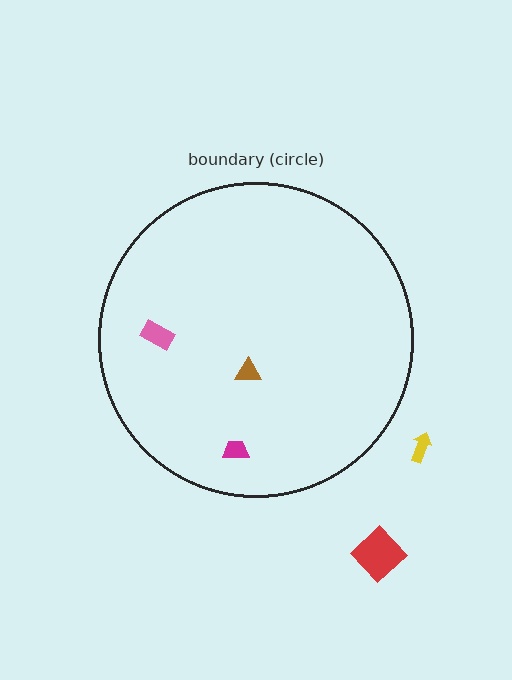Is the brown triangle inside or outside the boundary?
Inside.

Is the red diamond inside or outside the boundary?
Outside.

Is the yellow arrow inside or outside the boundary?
Outside.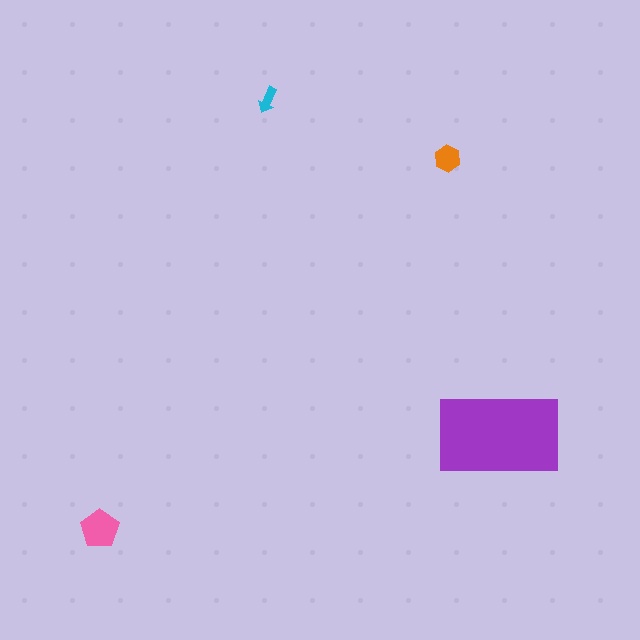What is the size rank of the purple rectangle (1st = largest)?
1st.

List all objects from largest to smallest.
The purple rectangle, the pink pentagon, the orange hexagon, the cyan arrow.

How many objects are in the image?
There are 4 objects in the image.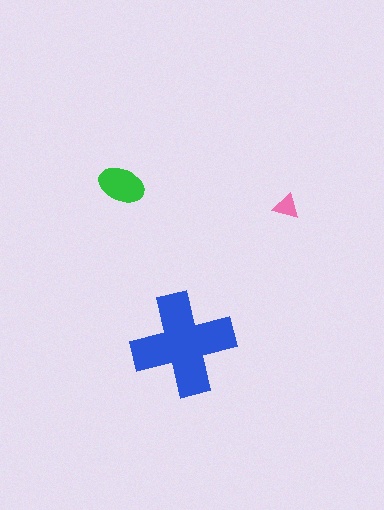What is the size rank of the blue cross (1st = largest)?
1st.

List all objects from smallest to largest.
The pink triangle, the green ellipse, the blue cross.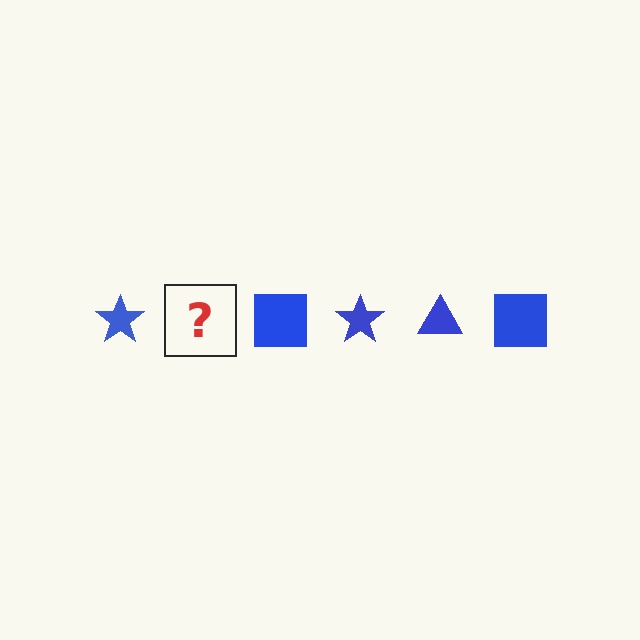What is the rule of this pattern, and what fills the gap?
The rule is that the pattern cycles through star, triangle, square shapes in blue. The gap should be filled with a blue triangle.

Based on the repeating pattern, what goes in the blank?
The blank should be a blue triangle.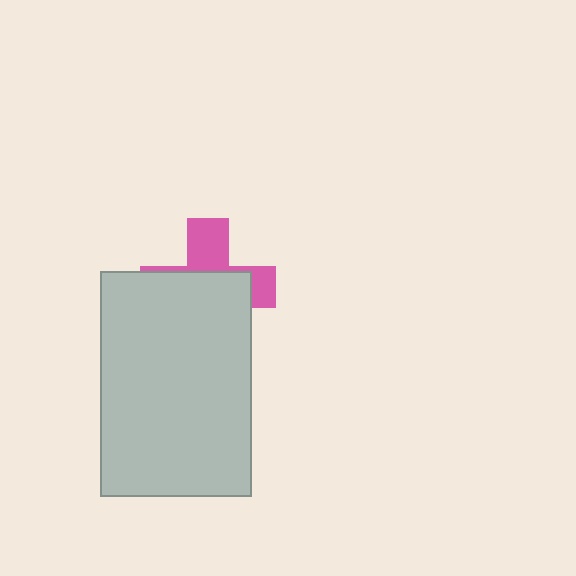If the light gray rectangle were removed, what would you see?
You would see the complete pink cross.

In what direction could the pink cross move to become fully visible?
The pink cross could move up. That would shift it out from behind the light gray rectangle entirely.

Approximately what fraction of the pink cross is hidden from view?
Roughly 62% of the pink cross is hidden behind the light gray rectangle.